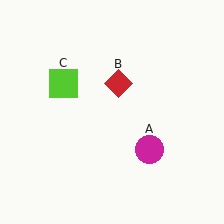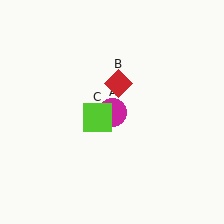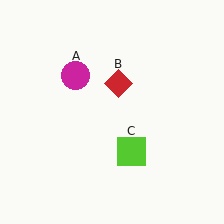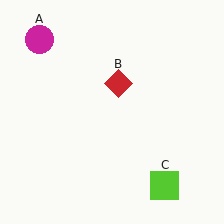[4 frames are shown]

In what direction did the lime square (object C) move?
The lime square (object C) moved down and to the right.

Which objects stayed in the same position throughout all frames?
Red diamond (object B) remained stationary.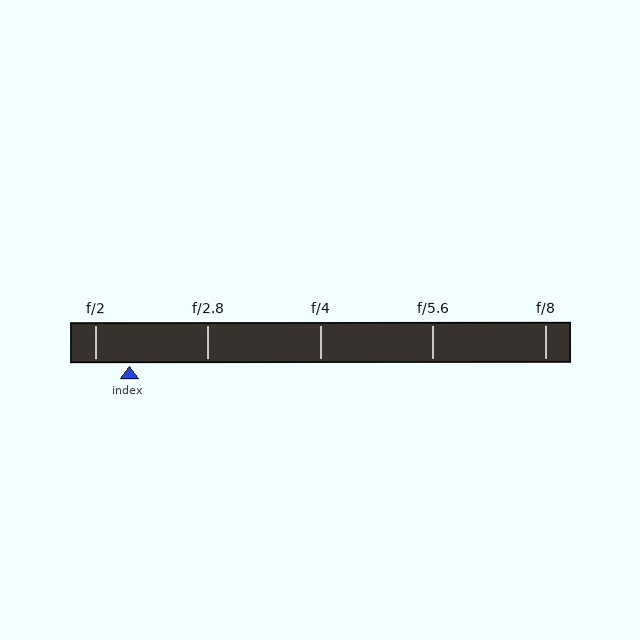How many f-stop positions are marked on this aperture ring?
There are 5 f-stop positions marked.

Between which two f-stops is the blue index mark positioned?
The index mark is between f/2 and f/2.8.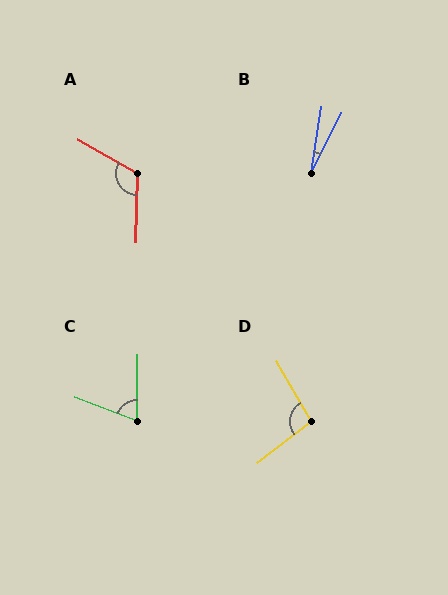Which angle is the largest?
A, at approximately 119 degrees.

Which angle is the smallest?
B, at approximately 18 degrees.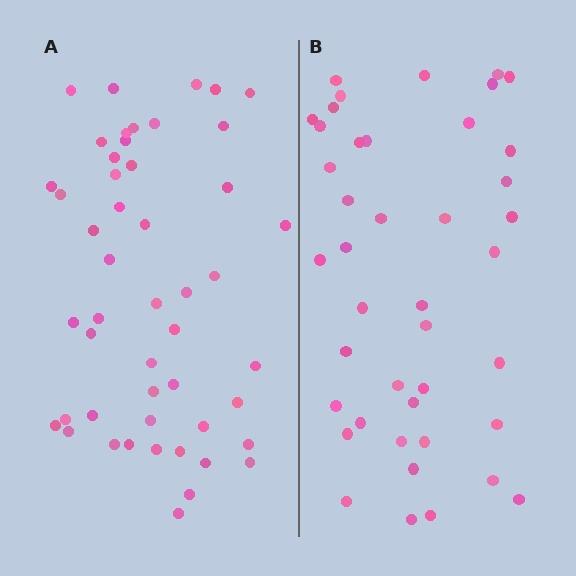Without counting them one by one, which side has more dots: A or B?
Region A (the left region) has more dots.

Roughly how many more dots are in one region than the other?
Region A has roughly 8 or so more dots than region B.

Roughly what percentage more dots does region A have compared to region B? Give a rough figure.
About 15% more.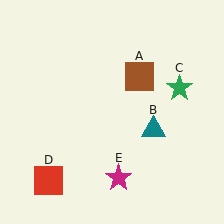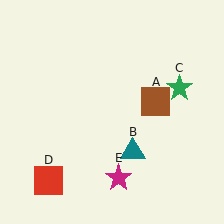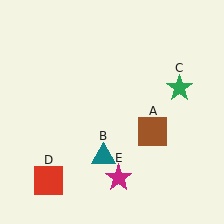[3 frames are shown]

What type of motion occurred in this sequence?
The brown square (object A), teal triangle (object B) rotated clockwise around the center of the scene.